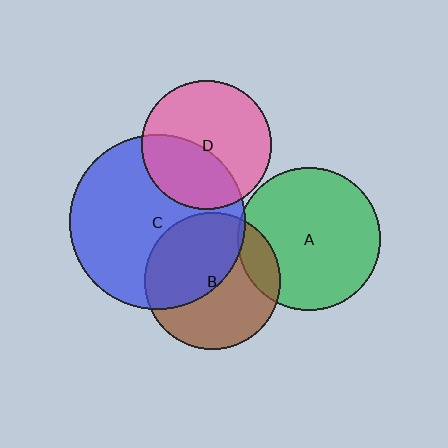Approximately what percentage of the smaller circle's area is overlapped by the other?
Approximately 5%.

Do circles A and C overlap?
Yes.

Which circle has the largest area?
Circle C (blue).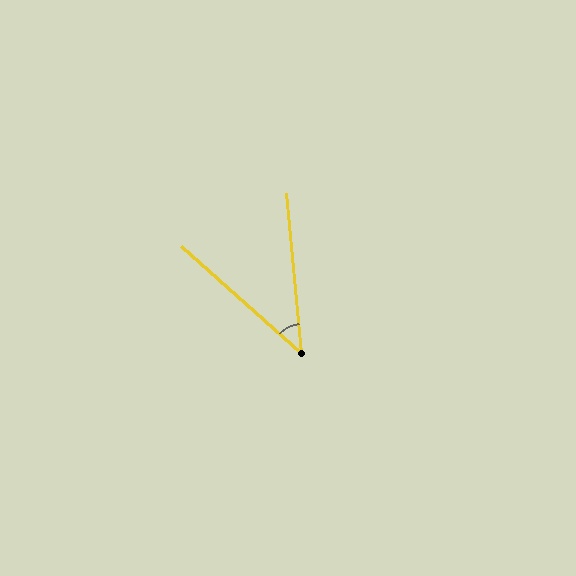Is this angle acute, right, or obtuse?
It is acute.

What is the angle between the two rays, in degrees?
Approximately 43 degrees.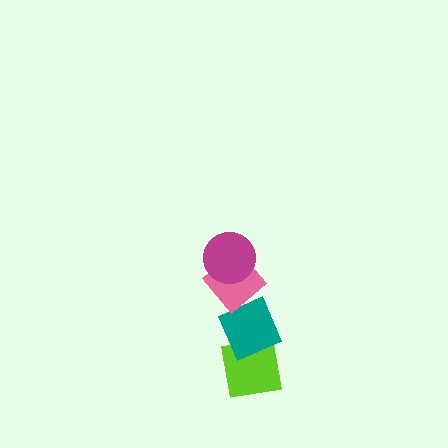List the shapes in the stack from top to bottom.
From top to bottom: the magenta circle, the pink diamond, the teal diamond, the lime square.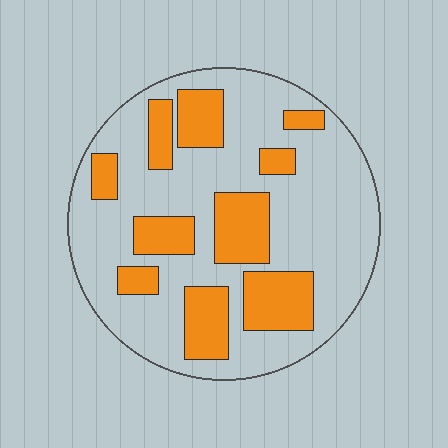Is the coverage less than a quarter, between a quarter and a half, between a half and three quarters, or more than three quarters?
Between a quarter and a half.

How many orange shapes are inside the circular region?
10.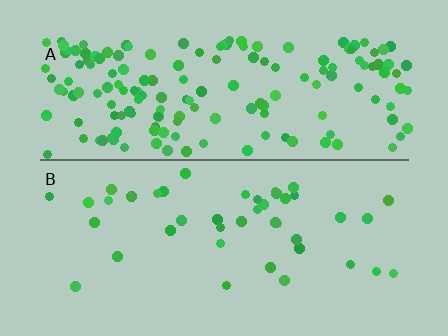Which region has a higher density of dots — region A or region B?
A (the top).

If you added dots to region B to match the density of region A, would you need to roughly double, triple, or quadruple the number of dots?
Approximately quadruple.